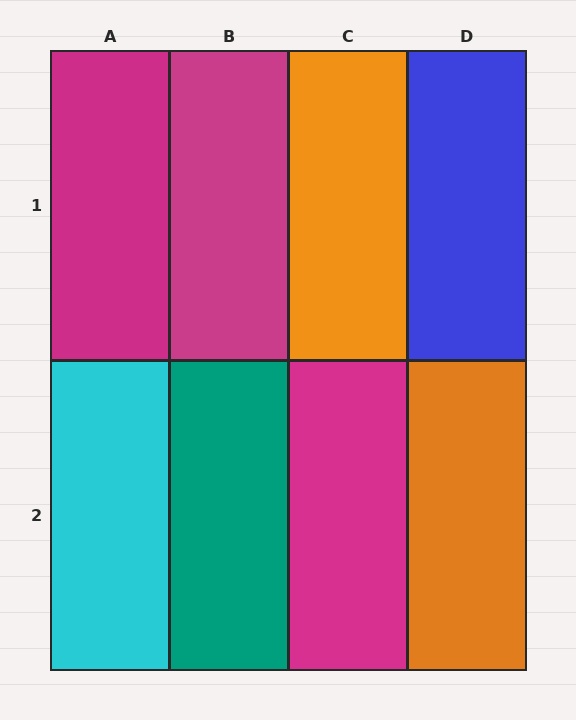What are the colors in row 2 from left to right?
Cyan, teal, magenta, orange.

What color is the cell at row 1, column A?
Magenta.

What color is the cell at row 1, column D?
Blue.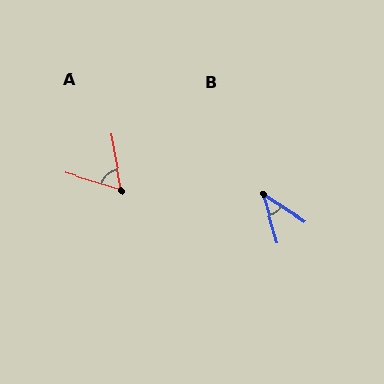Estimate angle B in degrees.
Approximately 41 degrees.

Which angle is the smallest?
B, at approximately 41 degrees.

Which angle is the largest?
A, at approximately 62 degrees.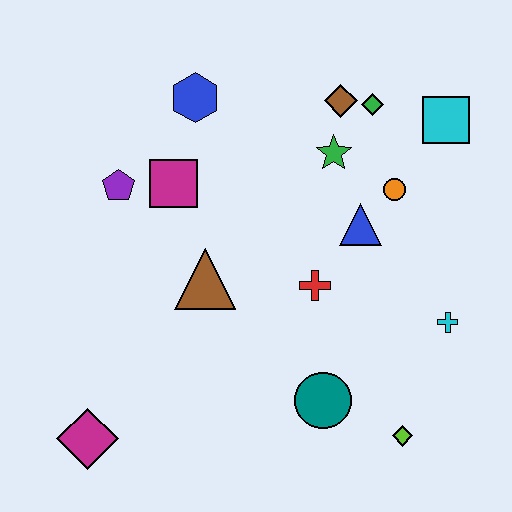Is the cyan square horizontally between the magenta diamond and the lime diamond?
No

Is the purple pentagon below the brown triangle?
No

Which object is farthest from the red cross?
The magenta diamond is farthest from the red cross.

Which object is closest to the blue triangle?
The orange circle is closest to the blue triangle.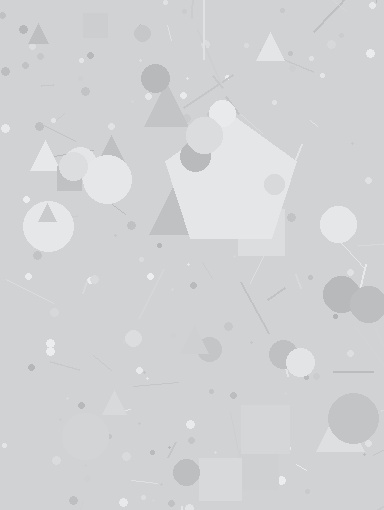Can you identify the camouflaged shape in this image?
The camouflaged shape is a pentagon.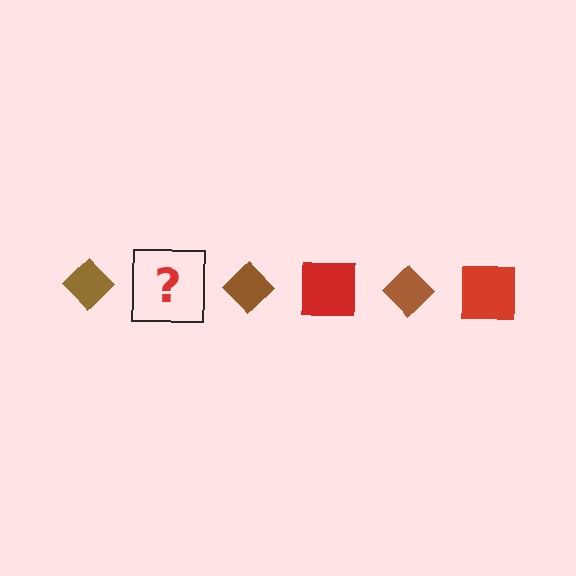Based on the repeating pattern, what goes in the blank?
The blank should be a red square.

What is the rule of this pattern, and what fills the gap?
The rule is that the pattern alternates between brown diamond and red square. The gap should be filled with a red square.